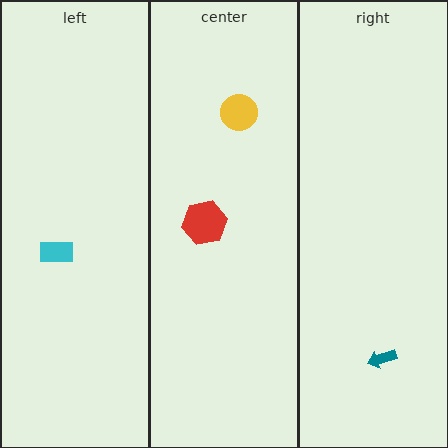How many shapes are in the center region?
2.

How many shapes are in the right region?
1.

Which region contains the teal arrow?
The right region.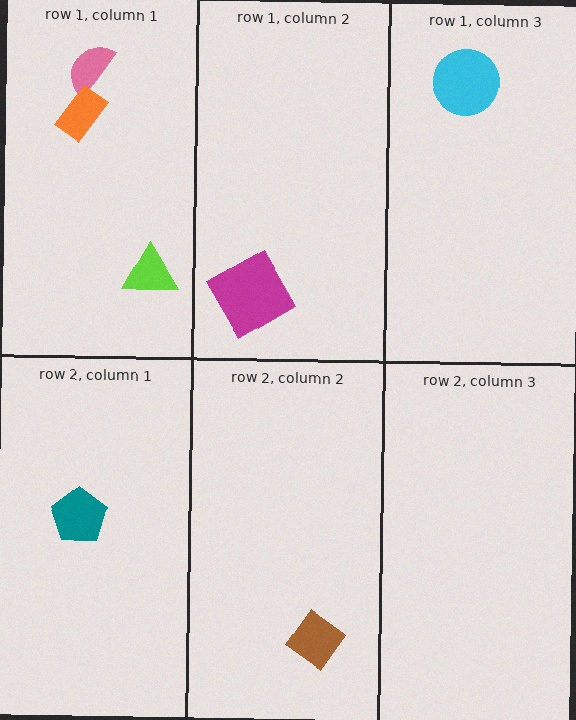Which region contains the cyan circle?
The row 1, column 3 region.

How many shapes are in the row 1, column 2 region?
1.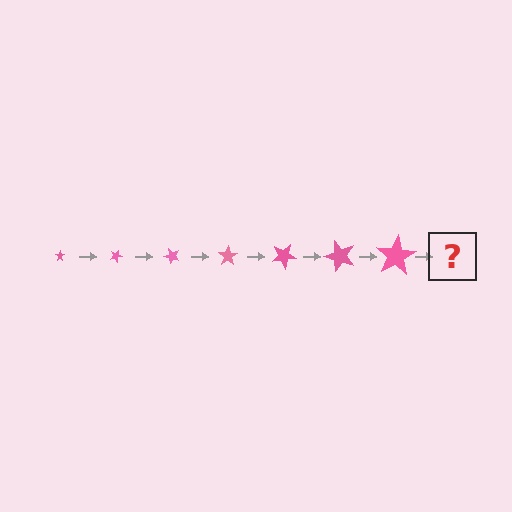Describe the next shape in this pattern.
It should be a star, larger than the previous one and rotated 175 degrees from the start.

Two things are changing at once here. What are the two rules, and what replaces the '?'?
The two rules are that the star grows larger each step and it rotates 25 degrees each step. The '?' should be a star, larger than the previous one and rotated 175 degrees from the start.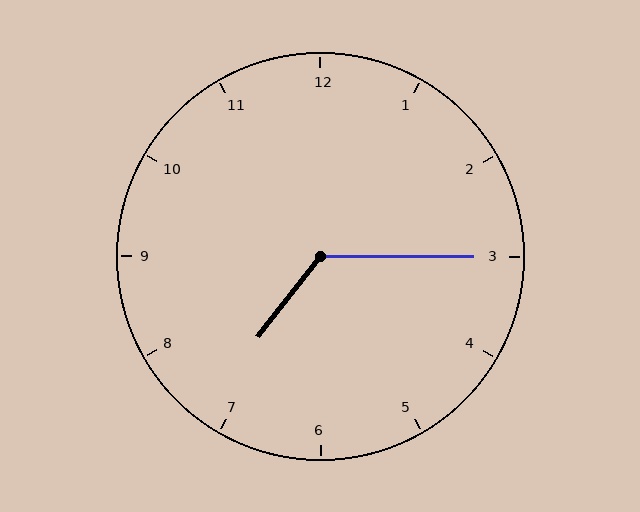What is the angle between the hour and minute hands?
Approximately 128 degrees.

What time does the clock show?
7:15.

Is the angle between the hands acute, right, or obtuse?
It is obtuse.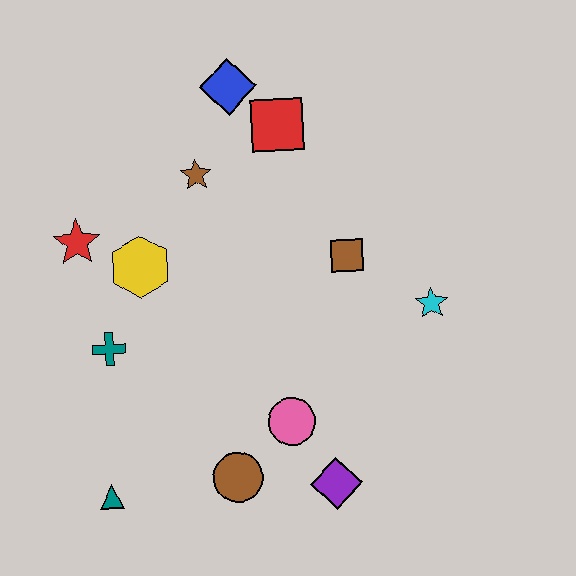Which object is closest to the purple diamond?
The pink circle is closest to the purple diamond.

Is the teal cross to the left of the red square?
Yes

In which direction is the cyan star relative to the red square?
The cyan star is below the red square.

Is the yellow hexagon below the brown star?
Yes